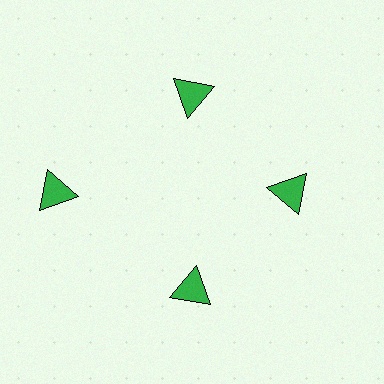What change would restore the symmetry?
The symmetry would be restored by moving it inward, back onto the ring so that all 4 triangles sit at equal angles and equal distance from the center.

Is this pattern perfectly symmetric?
No. The 4 green triangles are arranged in a ring, but one element near the 9 o'clock position is pushed outward from the center, breaking the 4-fold rotational symmetry.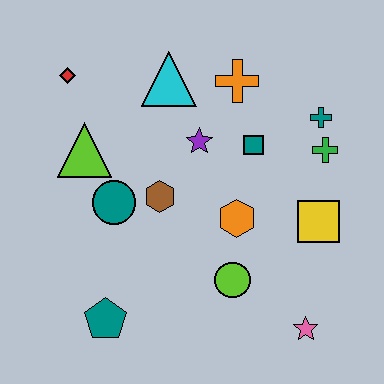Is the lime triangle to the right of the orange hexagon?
No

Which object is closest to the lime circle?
The orange hexagon is closest to the lime circle.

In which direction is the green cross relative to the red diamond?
The green cross is to the right of the red diamond.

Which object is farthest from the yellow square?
The red diamond is farthest from the yellow square.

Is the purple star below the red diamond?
Yes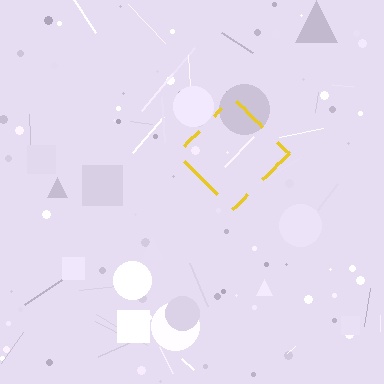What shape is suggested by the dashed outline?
The dashed outline suggests a diamond.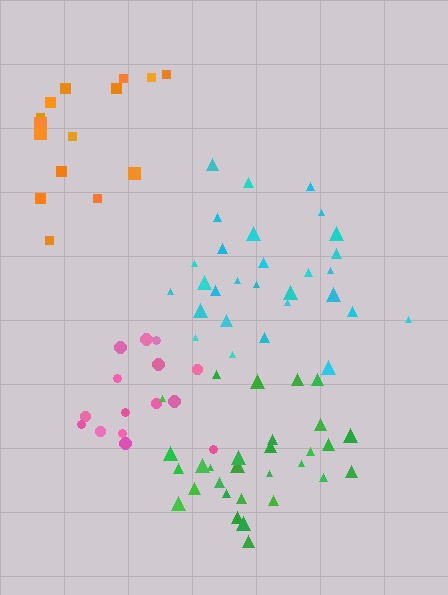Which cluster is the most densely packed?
Green.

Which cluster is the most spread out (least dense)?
Orange.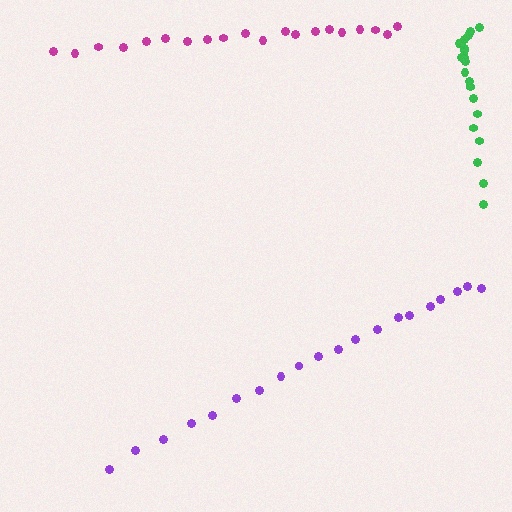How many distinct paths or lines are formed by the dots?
There are 3 distinct paths.